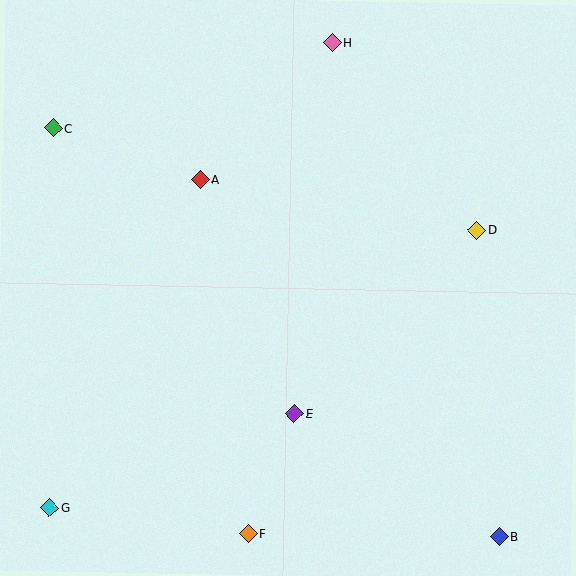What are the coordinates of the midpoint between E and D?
The midpoint between E and D is at (386, 322).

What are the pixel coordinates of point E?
Point E is at (294, 414).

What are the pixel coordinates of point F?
Point F is at (249, 533).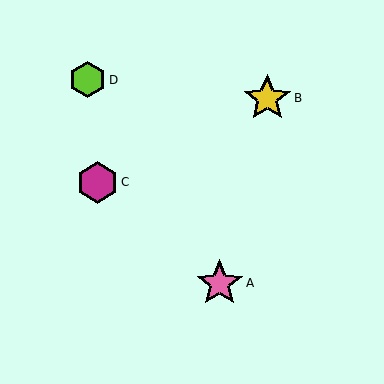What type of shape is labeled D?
Shape D is a lime hexagon.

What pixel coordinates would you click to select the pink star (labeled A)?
Click at (220, 283) to select the pink star A.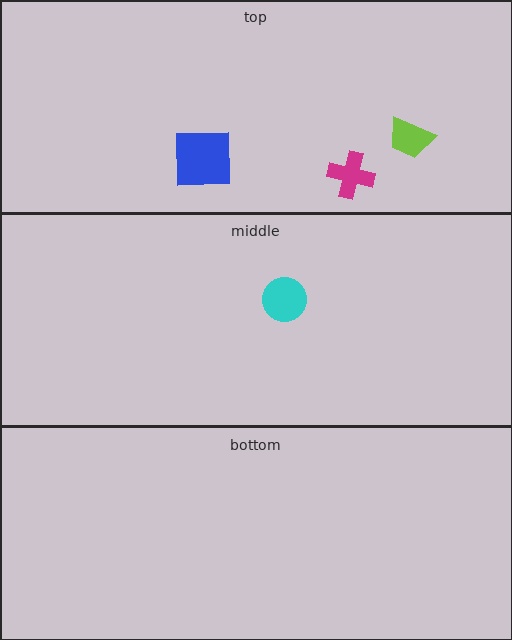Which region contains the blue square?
The top region.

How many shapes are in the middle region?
1.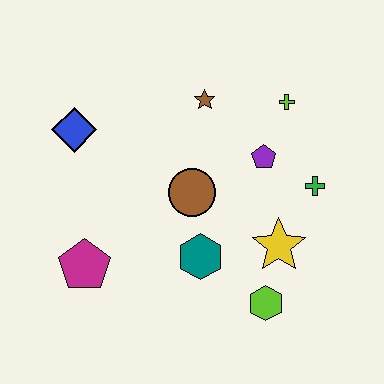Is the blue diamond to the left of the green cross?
Yes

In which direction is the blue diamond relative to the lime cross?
The blue diamond is to the left of the lime cross.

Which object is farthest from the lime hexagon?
The blue diamond is farthest from the lime hexagon.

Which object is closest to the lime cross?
The purple pentagon is closest to the lime cross.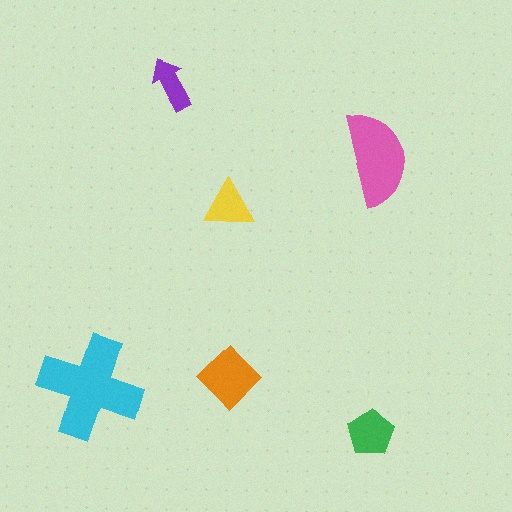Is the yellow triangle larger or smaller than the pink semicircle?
Smaller.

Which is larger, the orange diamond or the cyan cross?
The cyan cross.